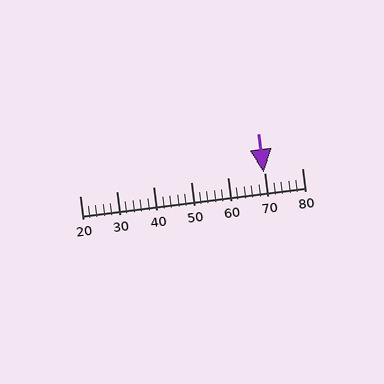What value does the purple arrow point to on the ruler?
The purple arrow points to approximately 70.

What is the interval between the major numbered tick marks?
The major tick marks are spaced 10 units apart.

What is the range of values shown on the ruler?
The ruler shows values from 20 to 80.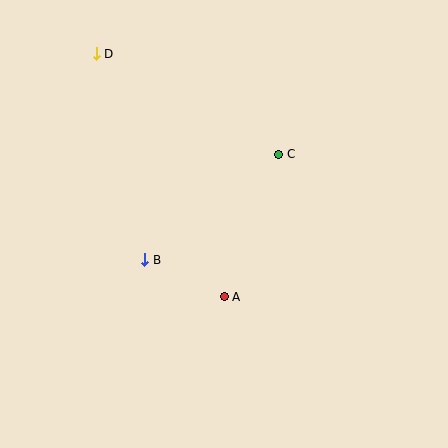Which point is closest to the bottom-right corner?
Point A is closest to the bottom-right corner.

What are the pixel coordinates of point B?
Point B is at (145, 260).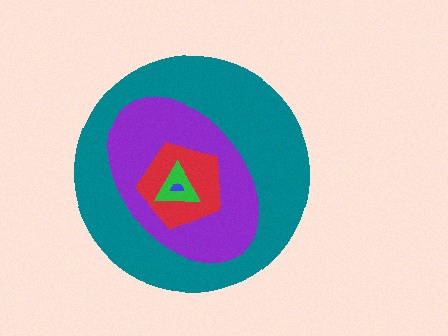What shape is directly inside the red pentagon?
The green triangle.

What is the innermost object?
The blue semicircle.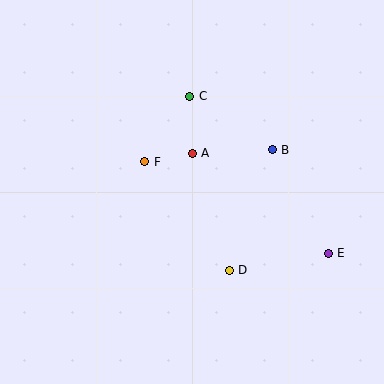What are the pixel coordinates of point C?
Point C is at (190, 96).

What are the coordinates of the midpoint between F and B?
The midpoint between F and B is at (208, 156).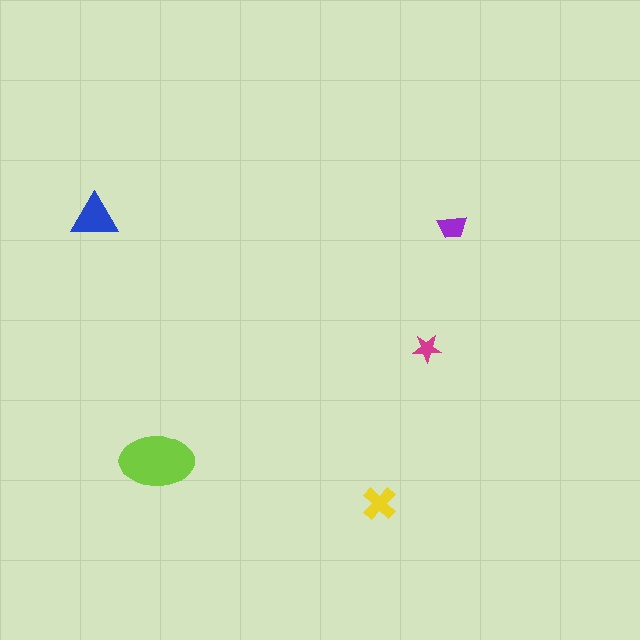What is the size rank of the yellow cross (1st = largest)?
3rd.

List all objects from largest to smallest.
The lime ellipse, the blue triangle, the yellow cross, the purple trapezoid, the magenta star.